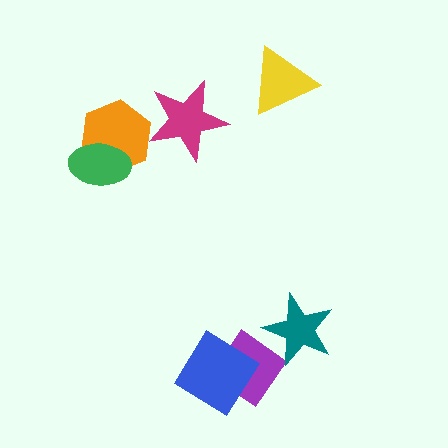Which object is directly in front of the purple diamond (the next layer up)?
The blue diamond is directly in front of the purple diamond.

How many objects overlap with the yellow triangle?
0 objects overlap with the yellow triangle.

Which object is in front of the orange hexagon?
The green ellipse is in front of the orange hexagon.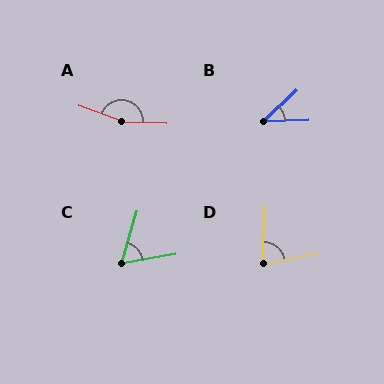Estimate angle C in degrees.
Approximately 64 degrees.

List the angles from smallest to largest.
B (41°), C (64°), D (78°), A (162°).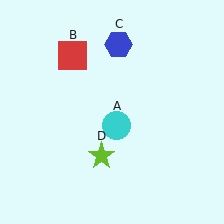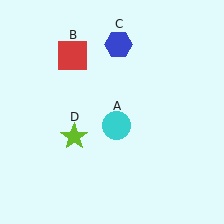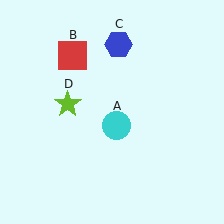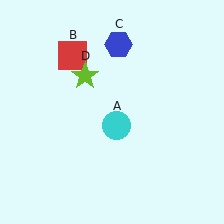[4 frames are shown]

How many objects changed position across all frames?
1 object changed position: lime star (object D).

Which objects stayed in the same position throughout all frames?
Cyan circle (object A) and red square (object B) and blue hexagon (object C) remained stationary.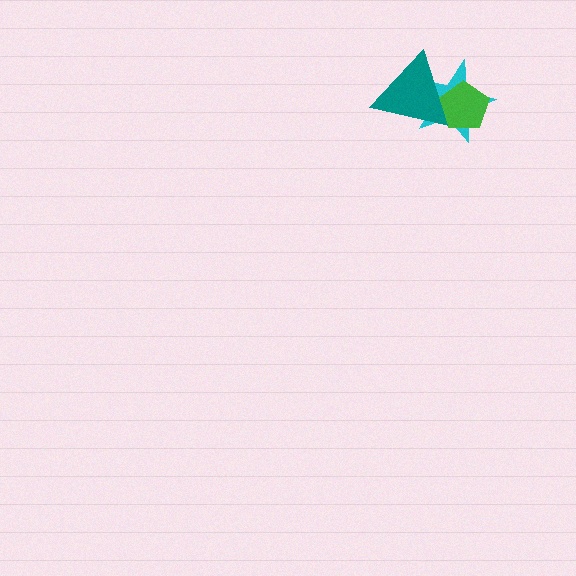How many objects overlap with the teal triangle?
2 objects overlap with the teal triangle.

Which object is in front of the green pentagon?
The teal triangle is in front of the green pentagon.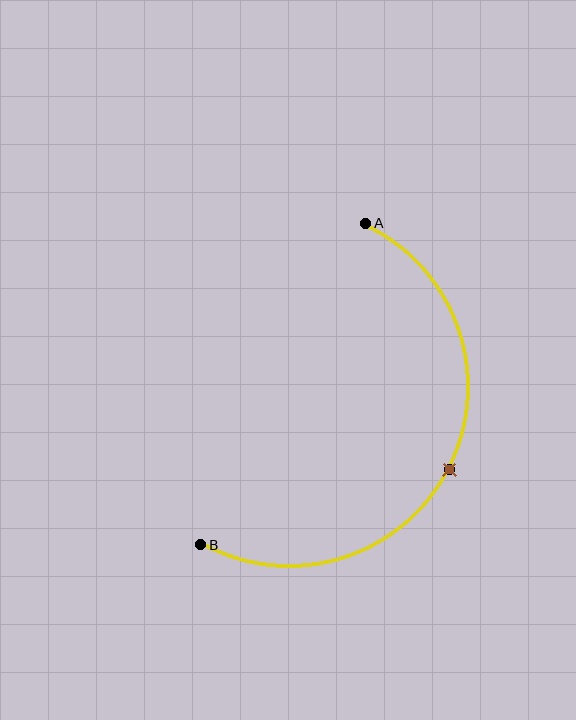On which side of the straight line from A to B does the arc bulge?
The arc bulges to the right of the straight line connecting A and B.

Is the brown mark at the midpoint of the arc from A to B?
Yes. The brown mark lies on the arc at equal arc-length from both A and B — it is the arc midpoint.